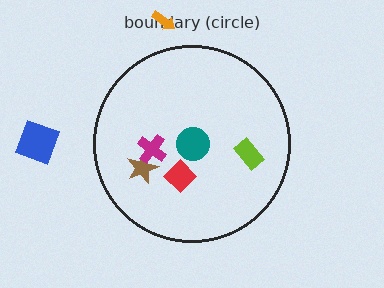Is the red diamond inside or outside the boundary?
Inside.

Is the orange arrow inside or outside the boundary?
Outside.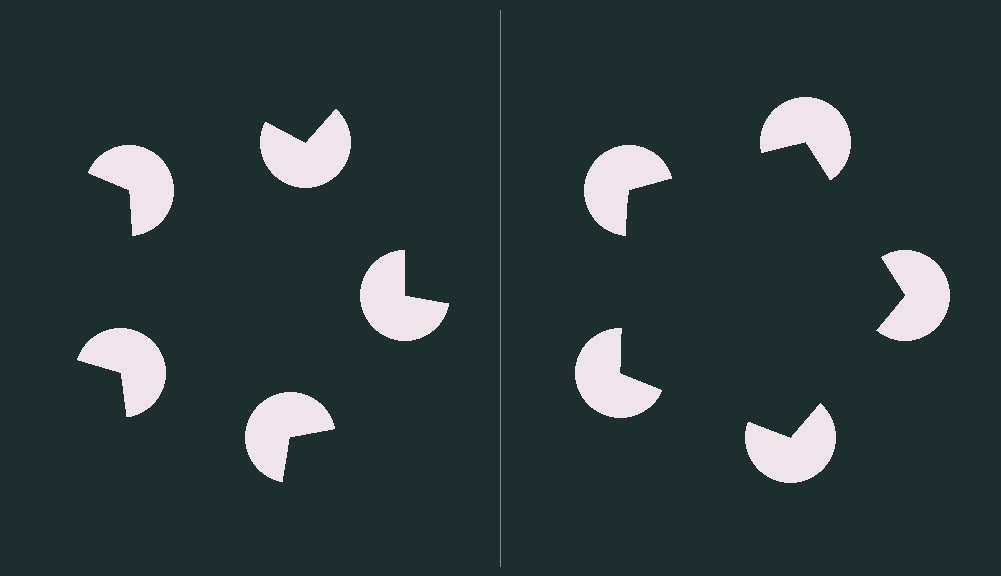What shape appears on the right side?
An illusory pentagon.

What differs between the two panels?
The pac-man discs are positioned identically on both sides; only the wedge orientations differ. On the right they align to a pentagon; on the left they are misaligned.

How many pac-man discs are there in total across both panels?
10 — 5 on each side.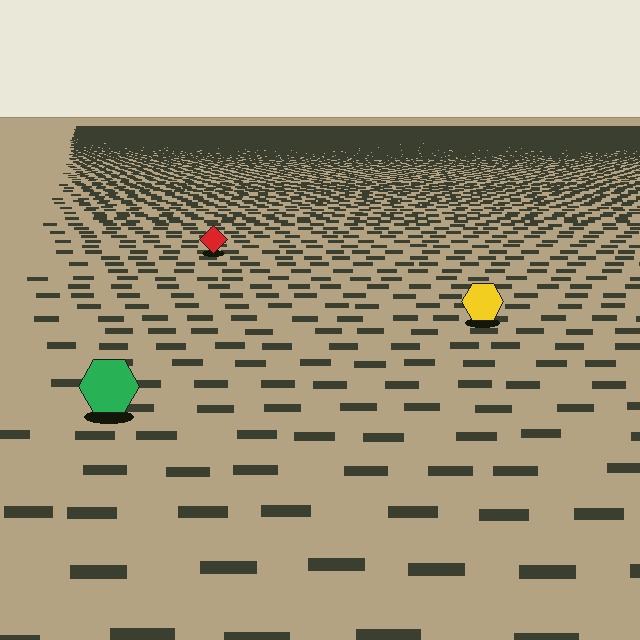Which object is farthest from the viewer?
The red diamond is farthest from the viewer. It appears smaller and the ground texture around it is denser.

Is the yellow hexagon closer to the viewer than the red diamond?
Yes. The yellow hexagon is closer — you can tell from the texture gradient: the ground texture is coarser near it.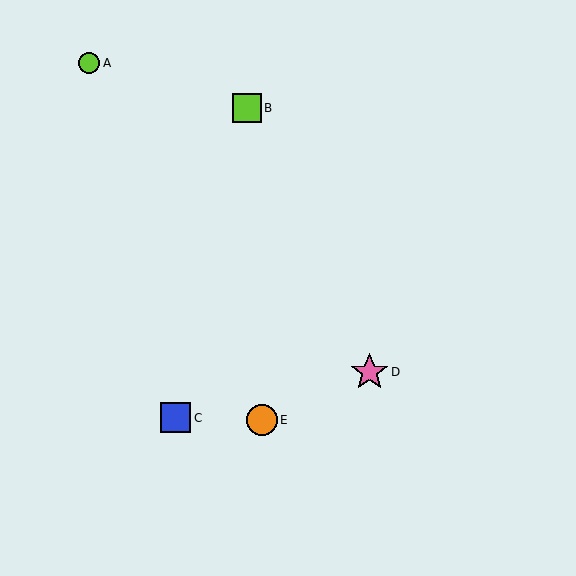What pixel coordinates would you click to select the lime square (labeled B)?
Click at (247, 108) to select the lime square B.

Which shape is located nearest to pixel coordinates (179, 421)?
The blue square (labeled C) at (176, 418) is nearest to that location.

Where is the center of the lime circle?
The center of the lime circle is at (89, 63).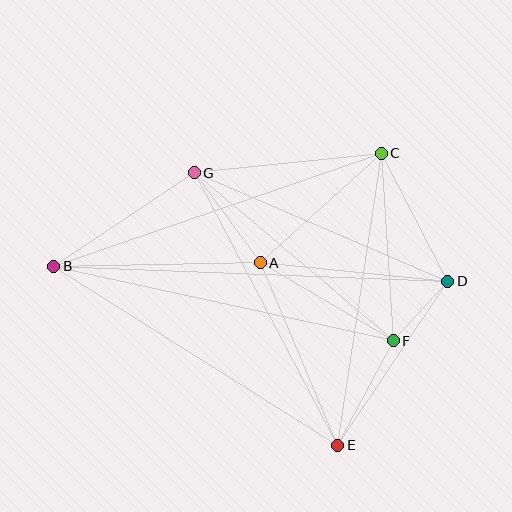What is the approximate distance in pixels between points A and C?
The distance between A and C is approximately 164 pixels.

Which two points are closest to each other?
Points D and F are closest to each other.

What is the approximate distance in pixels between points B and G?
The distance between B and G is approximately 169 pixels.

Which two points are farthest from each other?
Points B and D are farthest from each other.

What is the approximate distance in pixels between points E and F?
The distance between E and F is approximately 118 pixels.